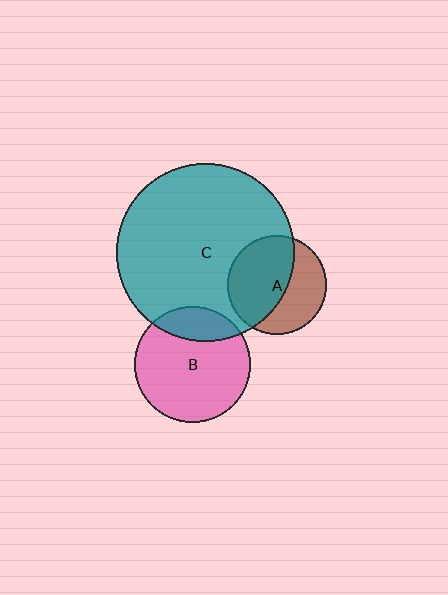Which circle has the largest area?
Circle C (teal).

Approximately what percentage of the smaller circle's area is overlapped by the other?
Approximately 60%.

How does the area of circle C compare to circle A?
Approximately 3.2 times.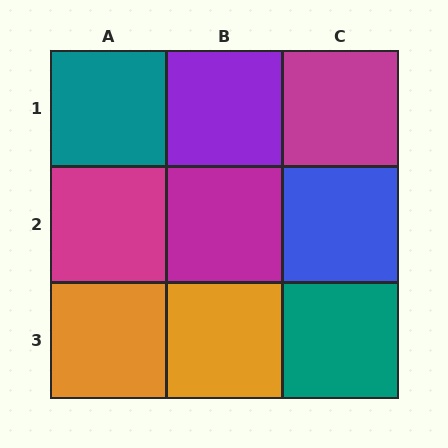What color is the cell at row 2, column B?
Magenta.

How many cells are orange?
2 cells are orange.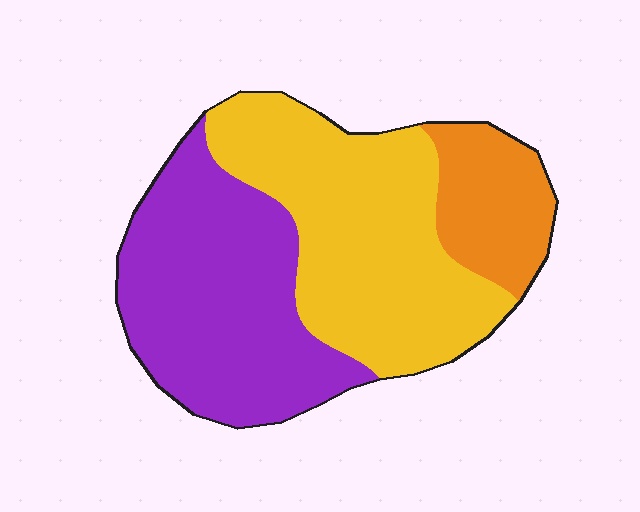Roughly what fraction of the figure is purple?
Purple covers about 40% of the figure.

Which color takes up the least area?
Orange, at roughly 15%.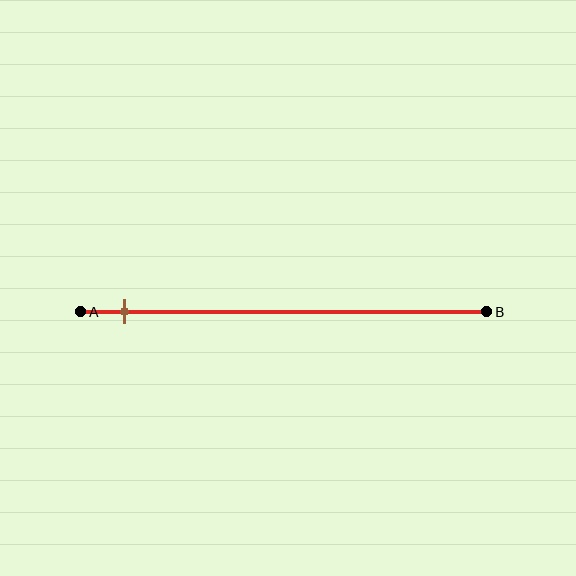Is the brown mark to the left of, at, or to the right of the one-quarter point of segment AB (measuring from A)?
The brown mark is to the left of the one-quarter point of segment AB.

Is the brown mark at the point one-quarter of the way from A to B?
No, the mark is at about 10% from A, not at the 25% one-quarter point.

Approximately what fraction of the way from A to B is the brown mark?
The brown mark is approximately 10% of the way from A to B.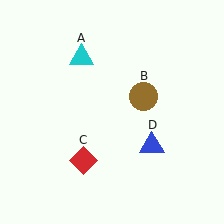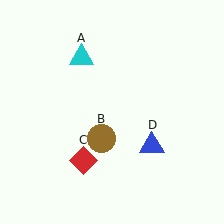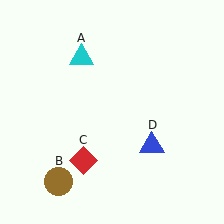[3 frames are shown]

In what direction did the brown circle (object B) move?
The brown circle (object B) moved down and to the left.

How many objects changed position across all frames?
1 object changed position: brown circle (object B).